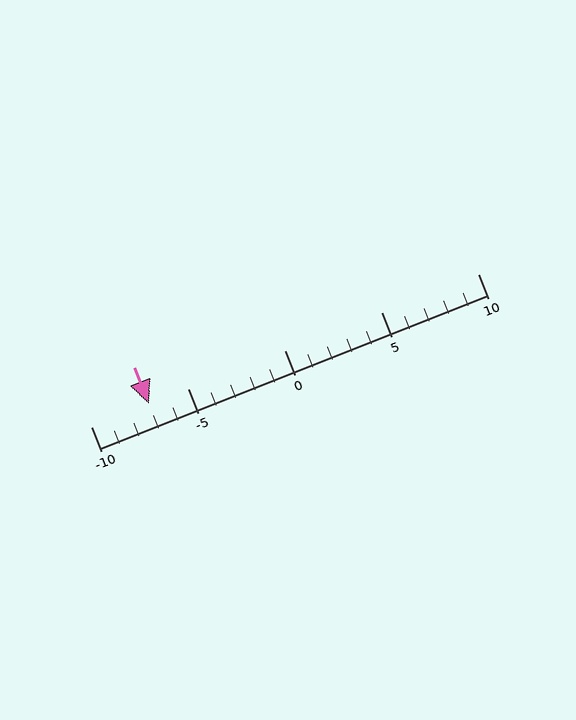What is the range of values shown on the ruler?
The ruler shows values from -10 to 10.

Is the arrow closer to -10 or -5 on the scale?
The arrow is closer to -5.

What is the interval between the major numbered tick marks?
The major tick marks are spaced 5 units apart.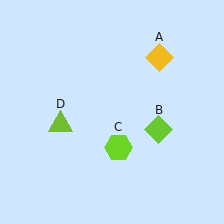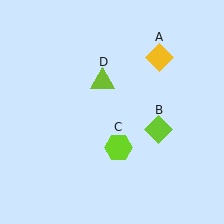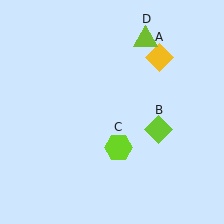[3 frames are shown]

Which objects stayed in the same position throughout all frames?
Yellow diamond (object A) and lime diamond (object B) and lime hexagon (object C) remained stationary.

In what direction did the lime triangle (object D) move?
The lime triangle (object D) moved up and to the right.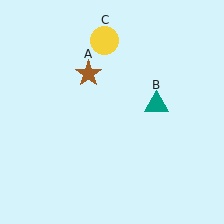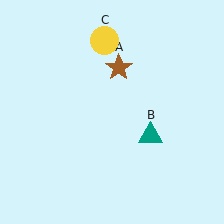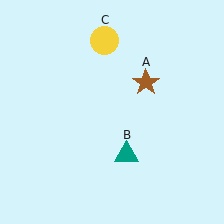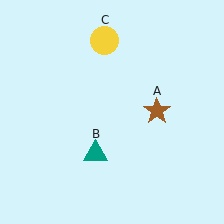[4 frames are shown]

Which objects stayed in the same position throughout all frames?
Yellow circle (object C) remained stationary.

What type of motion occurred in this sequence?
The brown star (object A), teal triangle (object B) rotated clockwise around the center of the scene.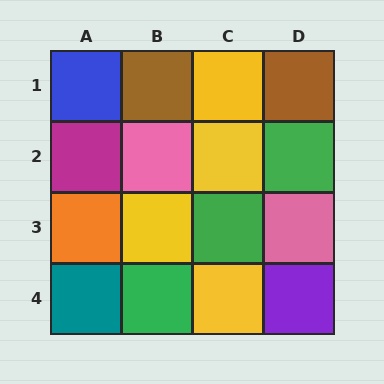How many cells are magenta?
1 cell is magenta.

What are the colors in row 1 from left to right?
Blue, brown, yellow, brown.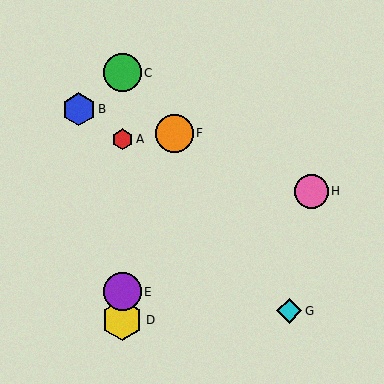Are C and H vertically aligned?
No, C is at x≈122 and H is at x≈311.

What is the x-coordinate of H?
Object H is at x≈311.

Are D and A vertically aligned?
Yes, both are at x≈122.